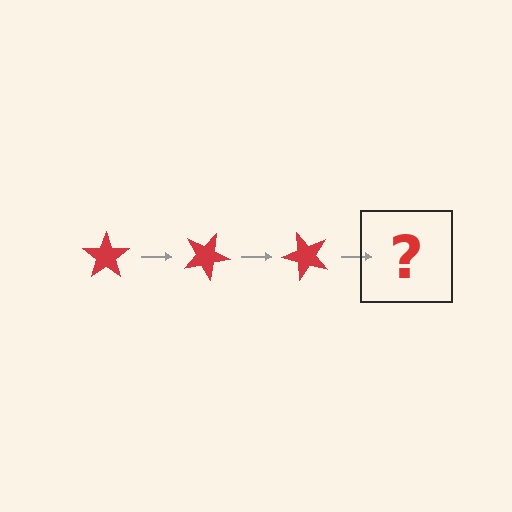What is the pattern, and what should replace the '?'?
The pattern is that the star rotates 25 degrees each step. The '?' should be a red star rotated 75 degrees.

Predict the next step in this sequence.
The next step is a red star rotated 75 degrees.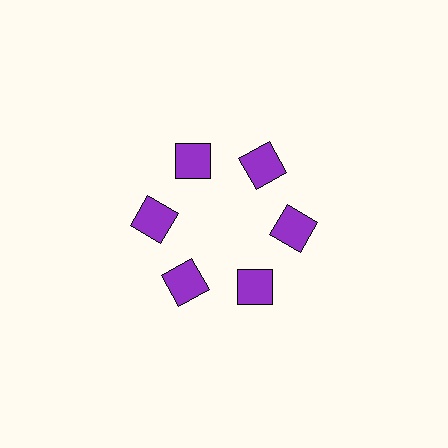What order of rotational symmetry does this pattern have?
This pattern has 6-fold rotational symmetry.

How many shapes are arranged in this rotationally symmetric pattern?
There are 6 shapes, arranged in 6 groups of 1.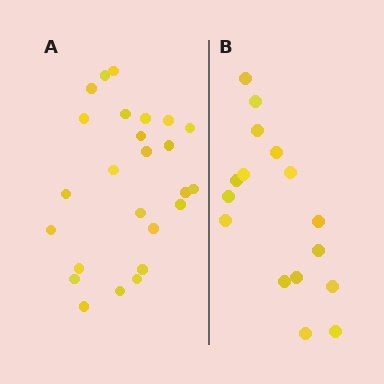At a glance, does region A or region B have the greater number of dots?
Region A (the left region) has more dots.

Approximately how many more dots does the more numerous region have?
Region A has roughly 8 or so more dots than region B.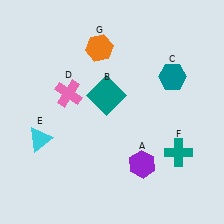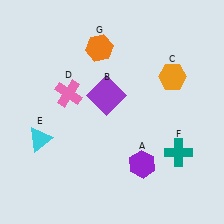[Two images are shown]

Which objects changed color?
B changed from teal to purple. C changed from teal to orange.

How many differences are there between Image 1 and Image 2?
There are 2 differences between the two images.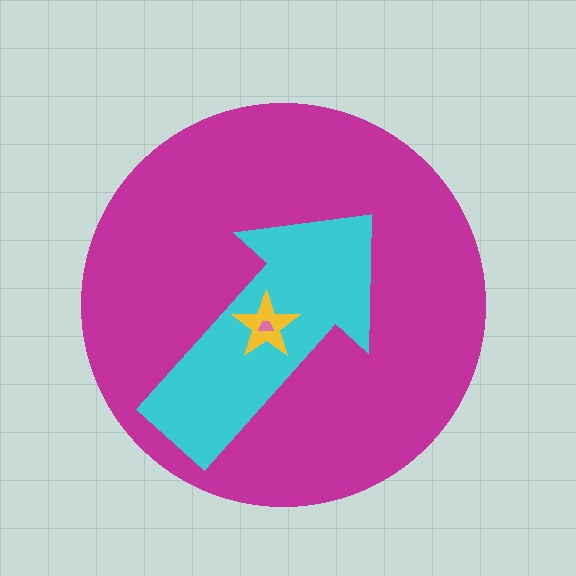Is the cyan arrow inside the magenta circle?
Yes.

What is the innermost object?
The pink trapezoid.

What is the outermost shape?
The magenta circle.